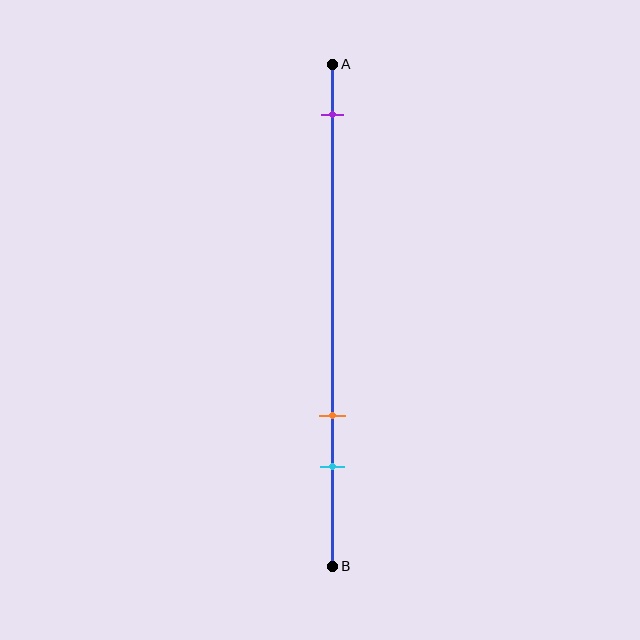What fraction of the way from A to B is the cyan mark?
The cyan mark is approximately 80% (0.8) of the way from A to B.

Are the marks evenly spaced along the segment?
No, the marks are not evenly spaced.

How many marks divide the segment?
There are 3 marks dividing the segment.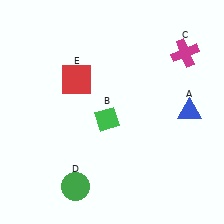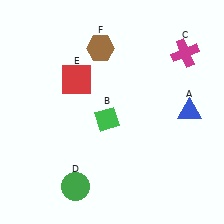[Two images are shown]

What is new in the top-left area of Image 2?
A brown hexagon (F) was added in the top-left area of Image 2.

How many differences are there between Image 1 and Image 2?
There is 1 difference between the two images.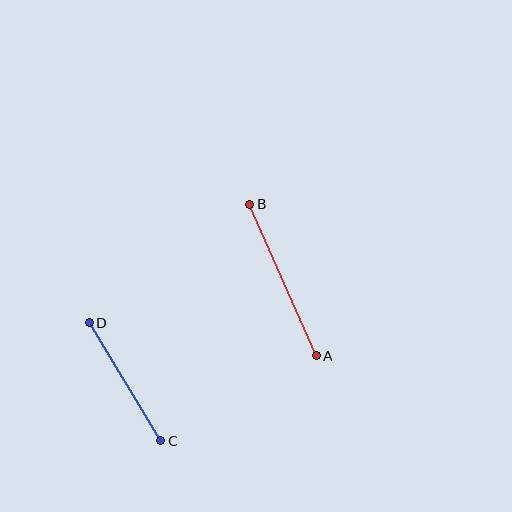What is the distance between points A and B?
The distance is approximately 166 pixels.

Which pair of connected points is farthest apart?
Points A and B are farthest apart.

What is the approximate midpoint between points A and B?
The midpoint is at approximately (283, 280) pixels.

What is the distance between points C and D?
The distance is approximately 138 pixels.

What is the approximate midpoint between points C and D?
The midpoint is at approximately (125, 382) pixels.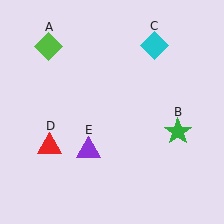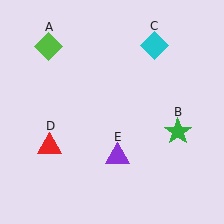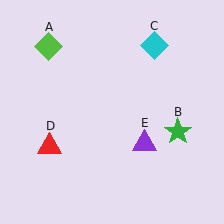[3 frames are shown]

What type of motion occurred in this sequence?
The purple triangle (object E) rotated counterclockwise around the center of the scene.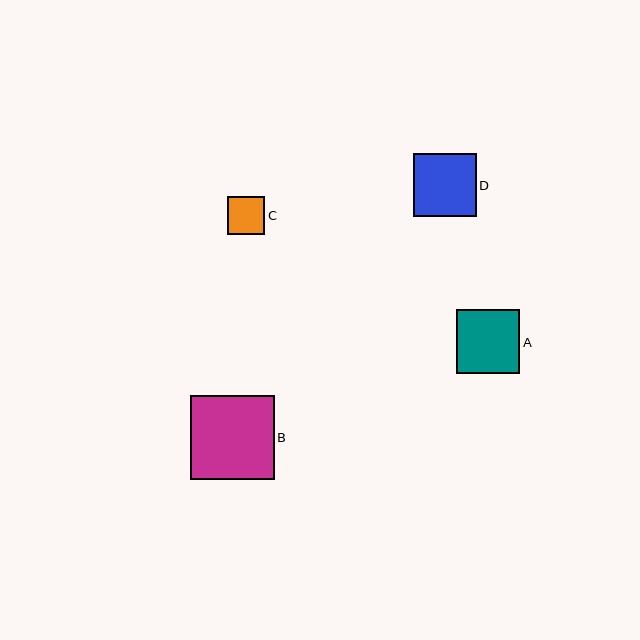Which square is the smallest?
Square C is the smallest with a size of approximately 37 pixels.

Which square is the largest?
Square B is the largest with a size of approximately 84 pixels.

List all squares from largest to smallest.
From largest to smallest: B, A, D, C.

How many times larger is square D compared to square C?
Square D is approximately 1.7 times the size of square C.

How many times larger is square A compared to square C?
Square A is approximately 1.7 times the size of square C.